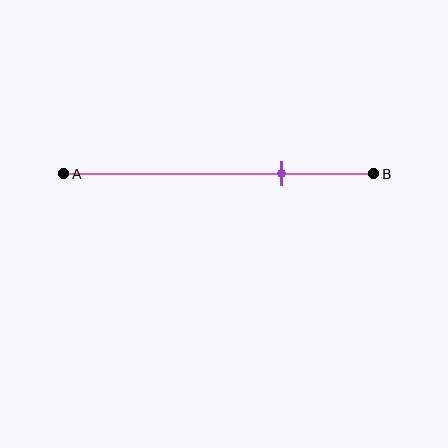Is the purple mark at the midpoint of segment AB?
No, the mark is at about 70% from A, not at the 50% midpoint.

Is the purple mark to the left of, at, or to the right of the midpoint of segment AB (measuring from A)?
The purple mark is to the right of the midpoint of segment AB.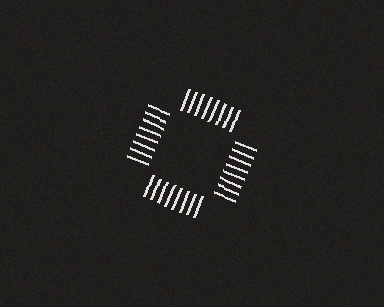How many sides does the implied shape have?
4 sides — the line-ends trace a square.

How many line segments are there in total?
32 — 8 along each of the 4 edges.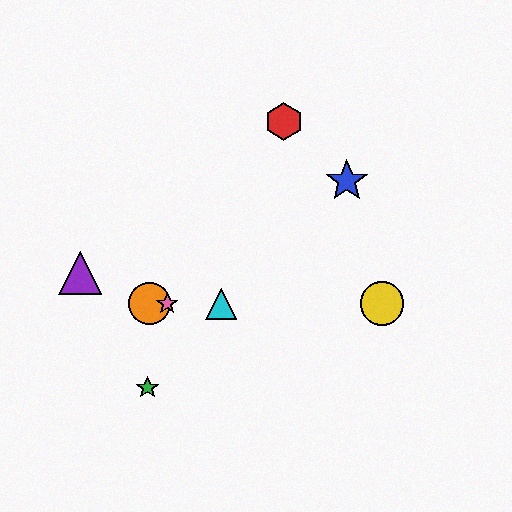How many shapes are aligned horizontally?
4 shapes (the yellow circle, the orange circle, the cyan triangle, the pink star) are aligned horizontally.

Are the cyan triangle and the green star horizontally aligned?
No, the cyan triangle is at y≈304 and the green star is at y≈387.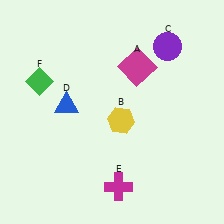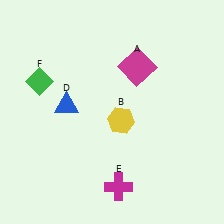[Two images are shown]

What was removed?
The purple circle (C) was removed in Image 2.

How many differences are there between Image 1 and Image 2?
There is 1 difference between the two images.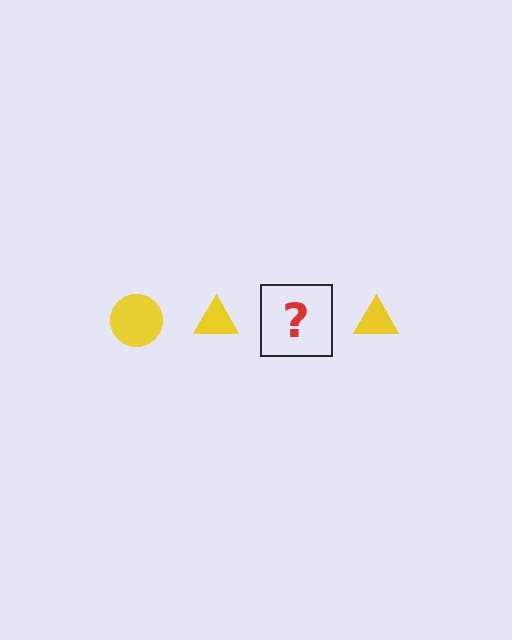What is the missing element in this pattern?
The missing element is a yellow circle.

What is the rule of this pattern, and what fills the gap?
The rule is that the pattern cycles through circle, triangle shapes in yellow. The gap should be filled with a yellow circle.